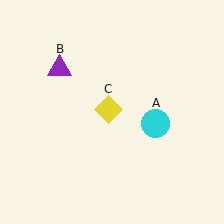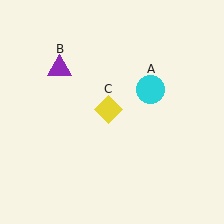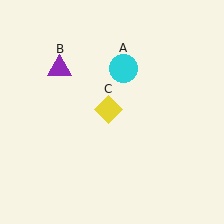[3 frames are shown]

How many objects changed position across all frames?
1 object changed position: cyan circle (object A).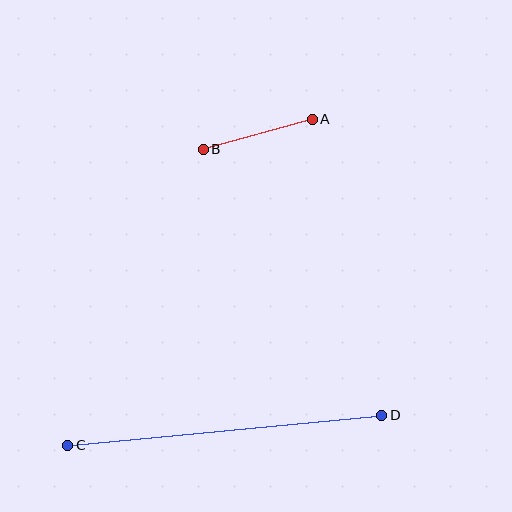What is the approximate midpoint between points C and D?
The midpoint is at approximately (225, 430) pixels.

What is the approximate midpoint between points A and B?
The midpoint is at approximately (258, 134) pixels.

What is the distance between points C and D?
The distance is approximately 315 pixels.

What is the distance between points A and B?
The distance is approximately 113 pixels.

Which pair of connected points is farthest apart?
Points C and D are farthest apart.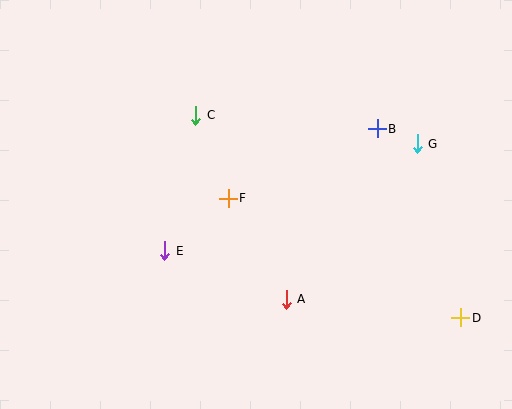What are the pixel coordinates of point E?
Point E is at (165, 251).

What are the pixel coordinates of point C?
Point C is at (196, 115).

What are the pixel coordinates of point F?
Point F is at (228, 198).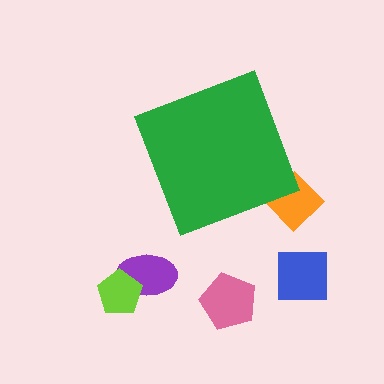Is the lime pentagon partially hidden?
No, the lime pentagon is fully visible.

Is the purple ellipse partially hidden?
No, the purple ellipse is fully visible.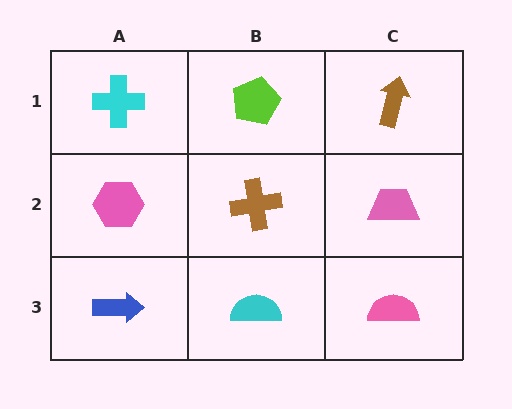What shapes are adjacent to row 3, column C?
A pink trapezoid (row 2, column C), a cyan semicircle (row 3, column B).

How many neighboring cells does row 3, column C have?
2.